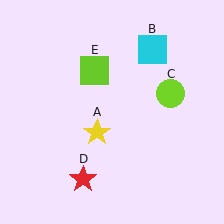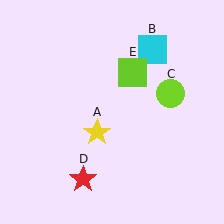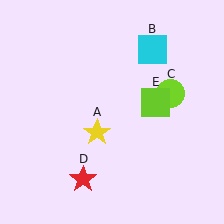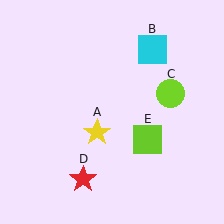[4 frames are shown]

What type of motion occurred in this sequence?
The lime square (object E) rotated clockwise around the center of the scene.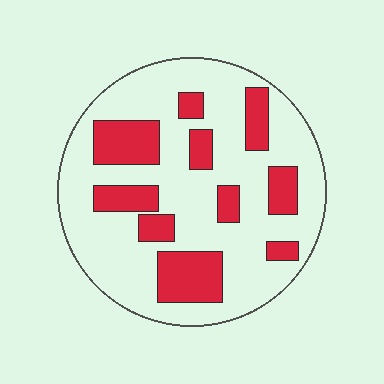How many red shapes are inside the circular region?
10.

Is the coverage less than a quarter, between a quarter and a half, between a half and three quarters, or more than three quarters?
Between a quarter and a half.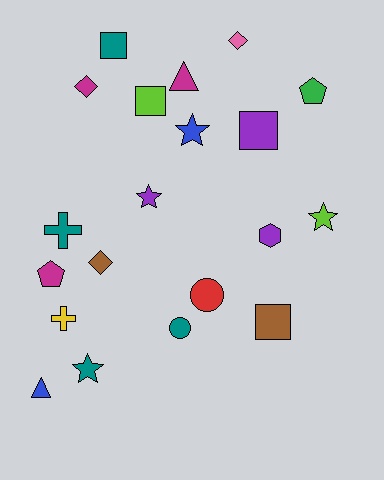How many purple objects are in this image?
There are 3 purple objects.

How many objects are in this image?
There are 20 objects.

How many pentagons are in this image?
There are 2 pentagons.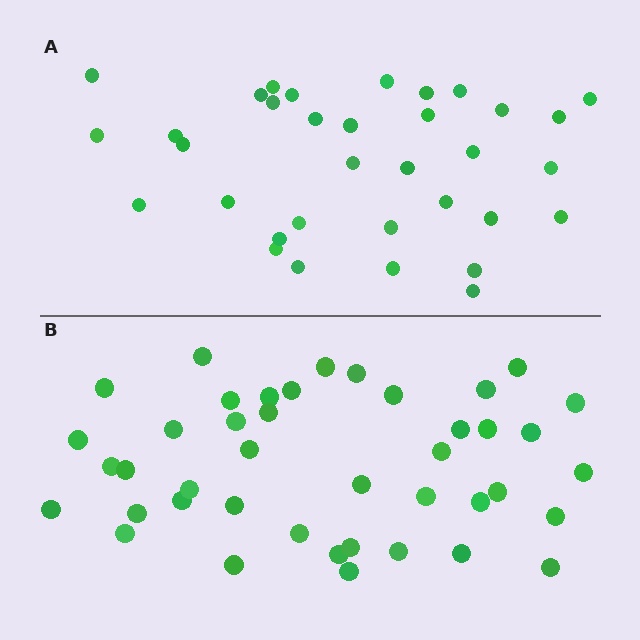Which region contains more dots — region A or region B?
Region B (the bottom region) has more dots.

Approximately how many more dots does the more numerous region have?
Region B has roughly 8 or so more dots than region A.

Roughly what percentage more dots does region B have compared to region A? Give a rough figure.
About 25% more.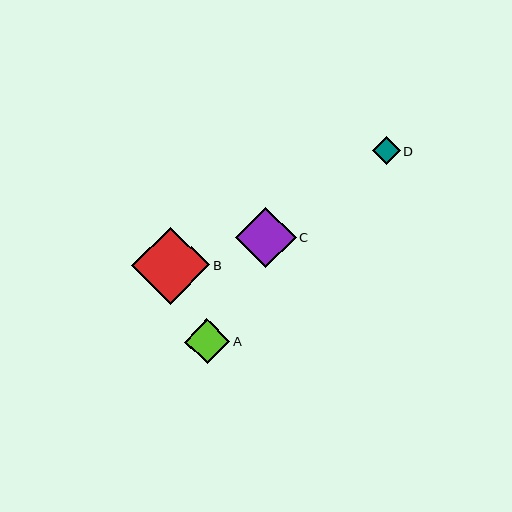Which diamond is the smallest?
Diamond D is the smallest with a size of approximately 28 pixels.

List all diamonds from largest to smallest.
From largest to smallest: B, C, A, D.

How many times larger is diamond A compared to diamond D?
Diamond A is approximately 1.6 times the size of diamond D.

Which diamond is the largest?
Diamond B is the largest with a size of approximately 78 pixels.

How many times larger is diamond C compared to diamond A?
Diamond C is approximately 1.3 times the size of diamond A.